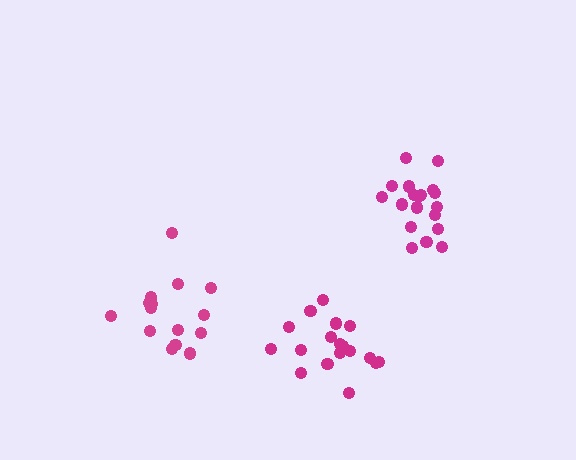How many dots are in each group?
Group 1: 18 dots, Group 2: 19 dots, Group 3: 15 dots (52 total).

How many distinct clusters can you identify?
There are 3 distinct clusters.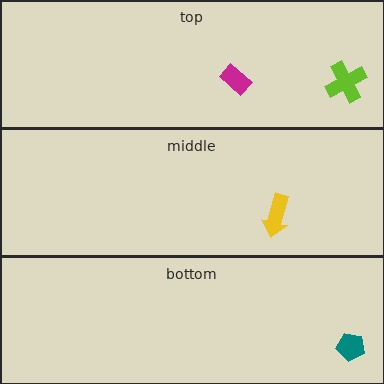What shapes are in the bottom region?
The teal pentagon.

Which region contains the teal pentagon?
The bottom region.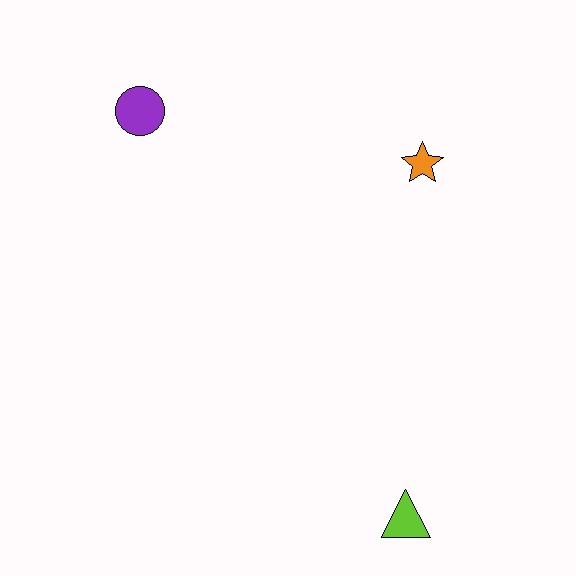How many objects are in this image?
There are 3 objects.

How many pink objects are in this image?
There are no pink objects.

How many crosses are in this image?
There are no crosses.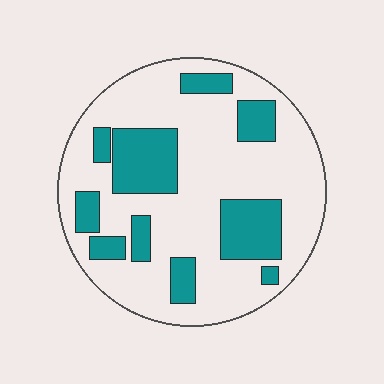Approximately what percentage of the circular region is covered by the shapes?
Approximately 30%.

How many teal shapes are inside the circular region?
10.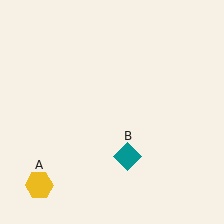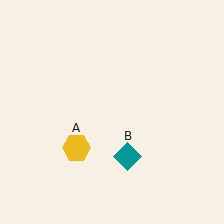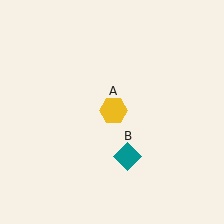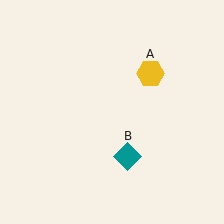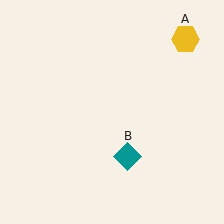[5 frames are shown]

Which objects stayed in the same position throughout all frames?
Teal diamond (object B) remained stationary.